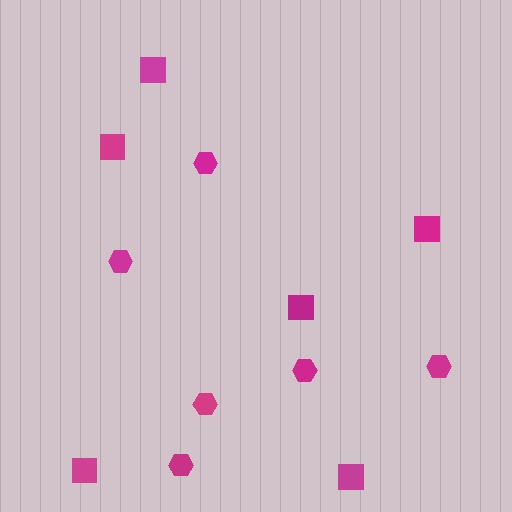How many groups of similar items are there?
There are 2 groups: one group of squares (6) and one group of hexagons (6).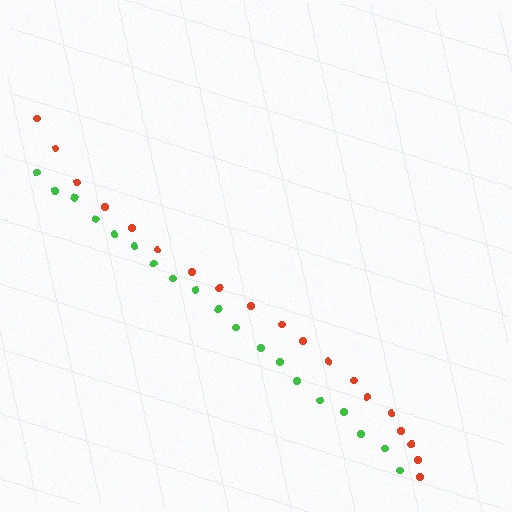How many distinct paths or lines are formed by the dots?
There are 2 distinct paths.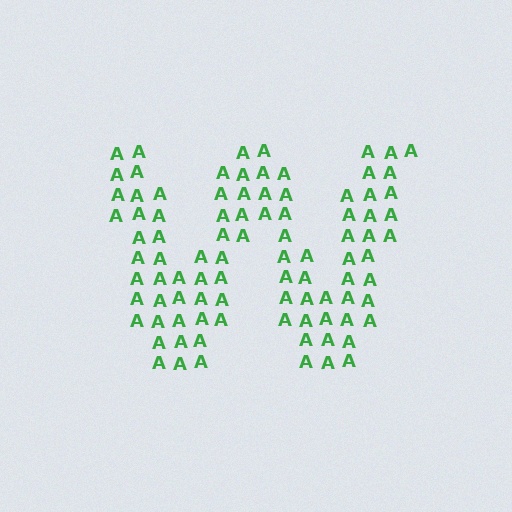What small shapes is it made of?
It is made of small letter A's.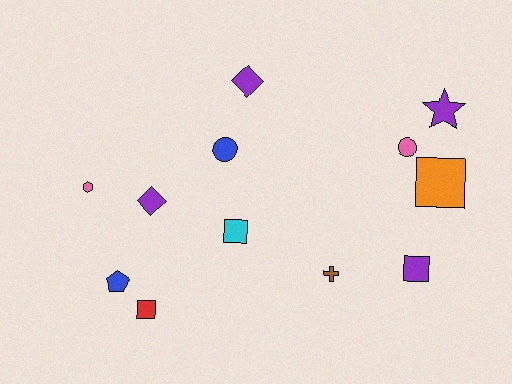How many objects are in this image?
There are 12 objects.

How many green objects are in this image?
There are no green objects.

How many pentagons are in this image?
There is 1 pentagon.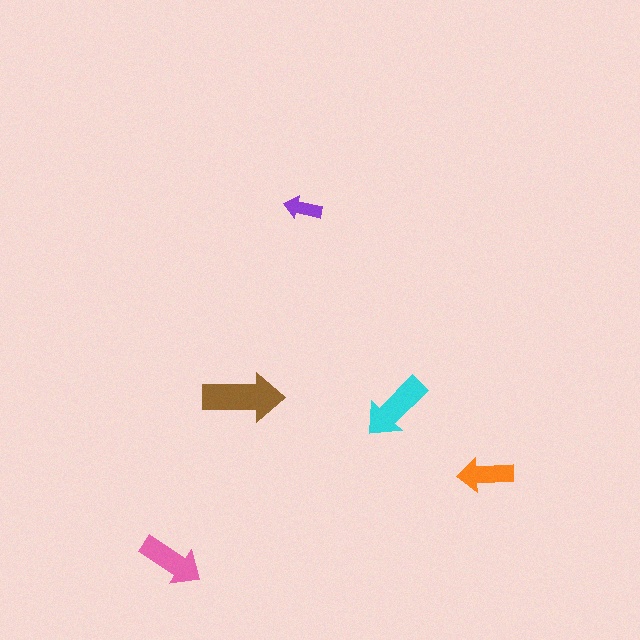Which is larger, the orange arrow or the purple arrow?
The orange one.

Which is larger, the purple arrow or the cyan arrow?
The cyan one.